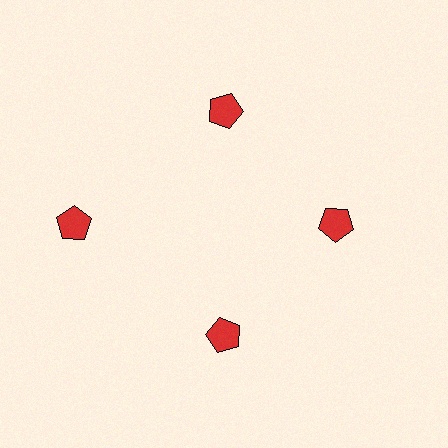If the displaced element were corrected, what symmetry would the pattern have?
It would have 4-fold rotational symmetry — the pattern would map onto itself every 90 degrees.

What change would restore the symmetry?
The symmetry would be restored by moving it inward, back onto the ring so that all 4 pentagons sit at equal angles and equal distance from the center.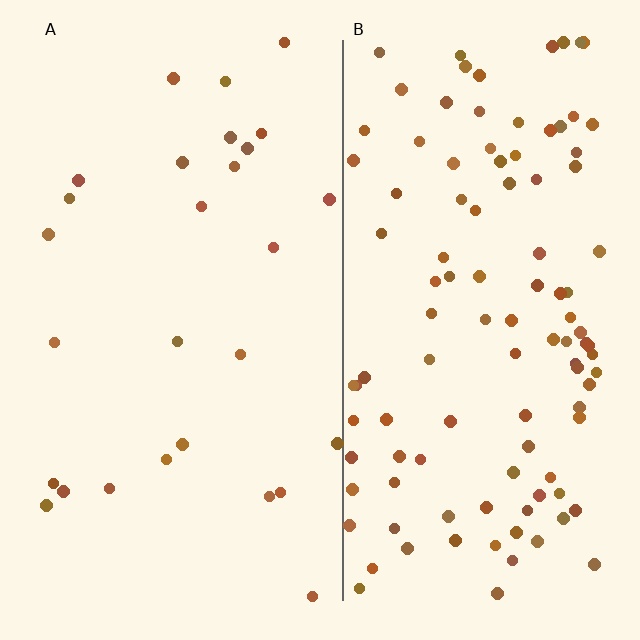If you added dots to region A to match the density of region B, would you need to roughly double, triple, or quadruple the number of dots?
Approximately quadruple.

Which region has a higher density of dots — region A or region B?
B (the right).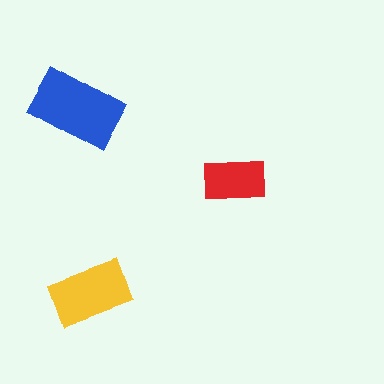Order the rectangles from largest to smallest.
the blue one, the yellow one, the red one.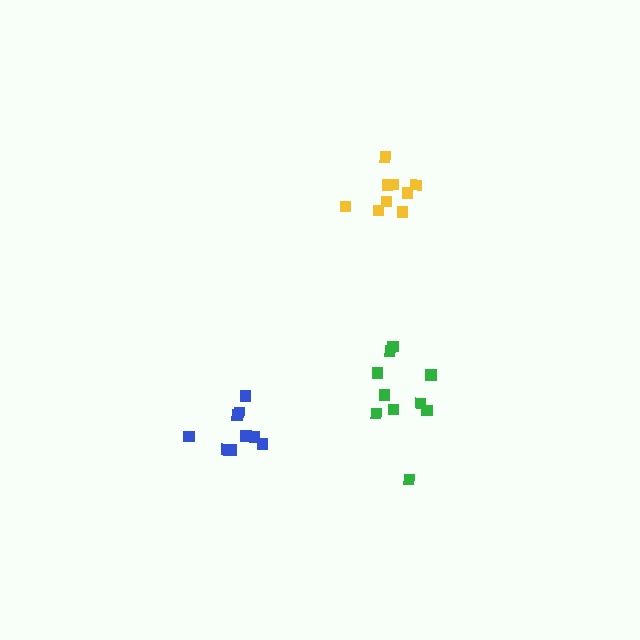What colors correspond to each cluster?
The clusters are colored: green, yellow, blue.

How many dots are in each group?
Group 1: 10 dots, Group 2: 9 dots, Group 3: 9 dots (28 total).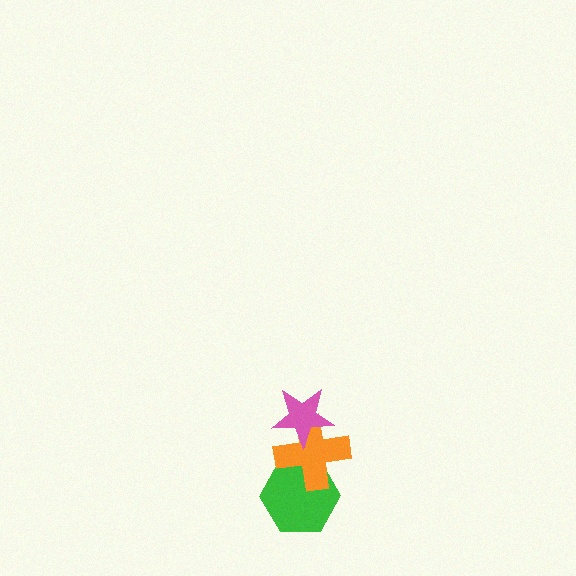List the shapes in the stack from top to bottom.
From top to bottom: the pink star, the orange cross, the green hexagon.